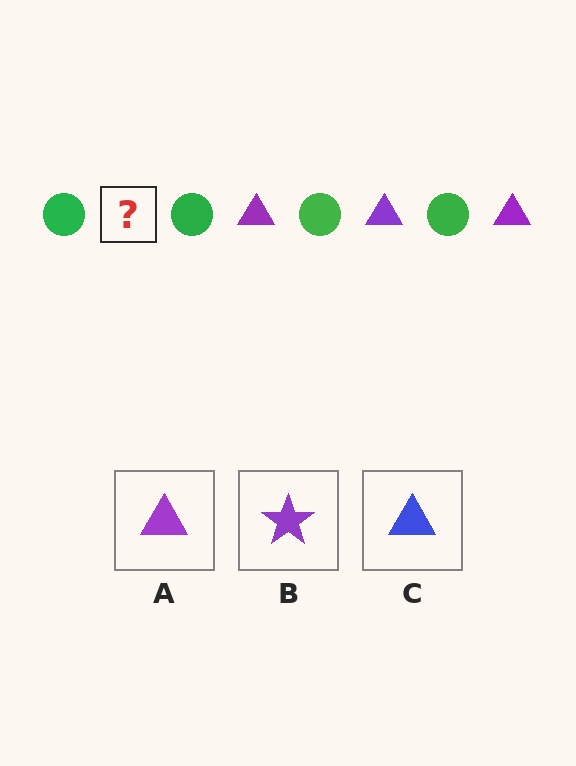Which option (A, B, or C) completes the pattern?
A.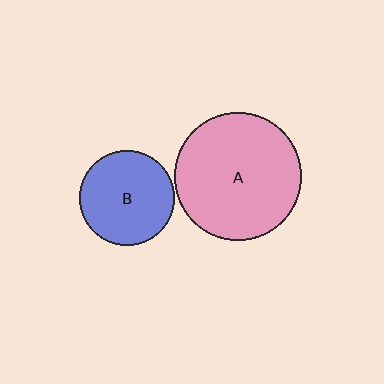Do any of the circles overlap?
No, none of the circles overlap.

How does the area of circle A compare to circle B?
Approximately 1.8 times.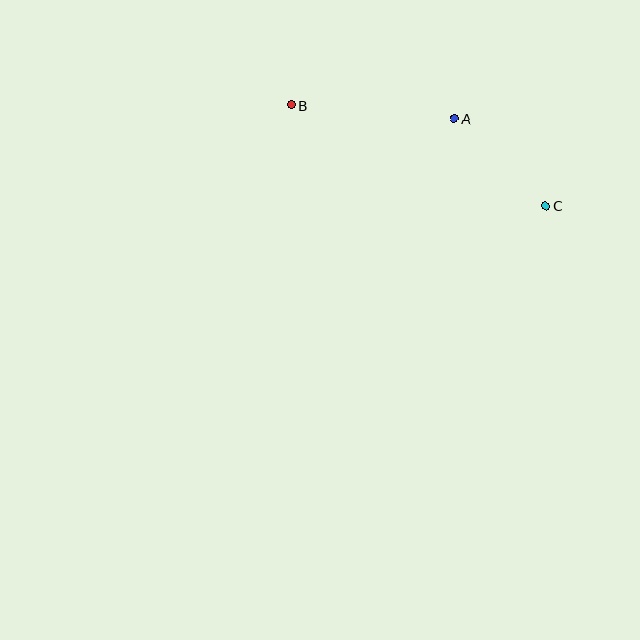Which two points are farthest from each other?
Points B and C are farthest from each other.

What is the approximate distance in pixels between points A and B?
The distance between A and B is approximately 163 pixels.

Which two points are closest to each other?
Points A and C are closest to each other.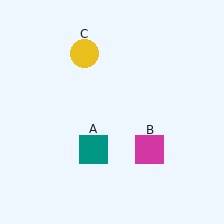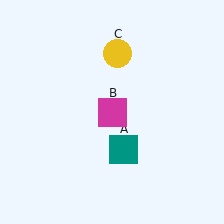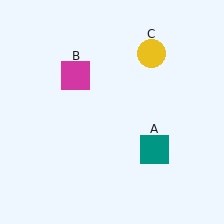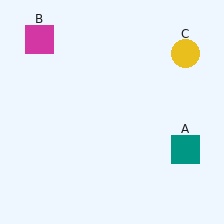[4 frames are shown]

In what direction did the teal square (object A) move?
The teal square (object A) moved right.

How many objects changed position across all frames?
3 objects changed position: teal square (object A), magenta square (object B), yellow circle (object C).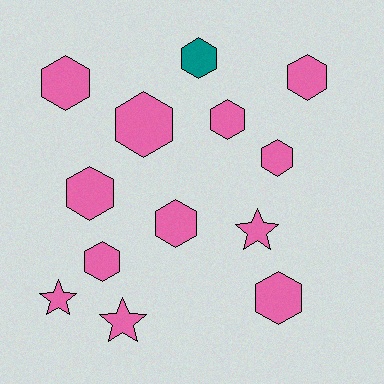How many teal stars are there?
There are no teal stars.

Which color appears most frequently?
Pink, with 12 objects.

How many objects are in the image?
There are 13 objects.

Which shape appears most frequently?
Hexagon, with 10 objects.